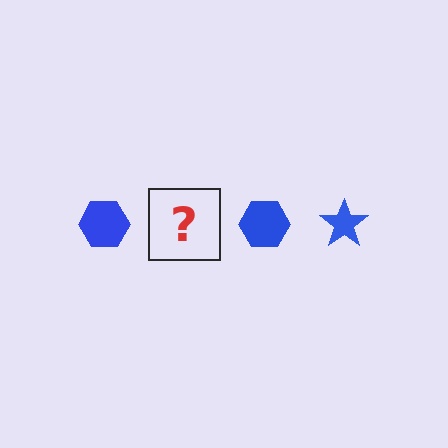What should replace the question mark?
The question mark should be replaced with a blue star.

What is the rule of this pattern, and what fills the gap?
The rule is that the pattern cycles through hexagon, star shapes in blue. The gap should be filled with a blue star.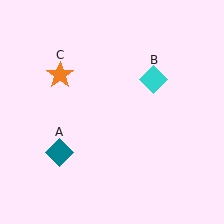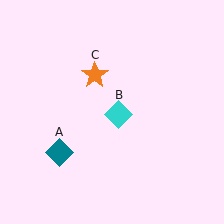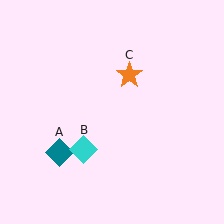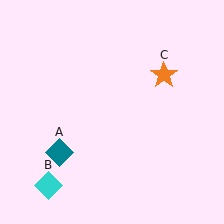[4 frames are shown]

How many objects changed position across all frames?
2 objects changed position: cyan diamond (object B), orange star (object C).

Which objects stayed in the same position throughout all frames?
Teal diamond (object A) remained stationary.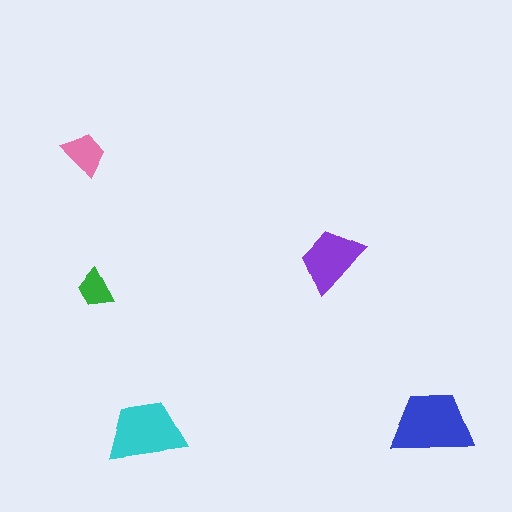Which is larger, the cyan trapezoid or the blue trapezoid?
The blue one.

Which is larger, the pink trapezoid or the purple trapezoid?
The purple one.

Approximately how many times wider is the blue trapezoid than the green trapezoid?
About 2 times wider.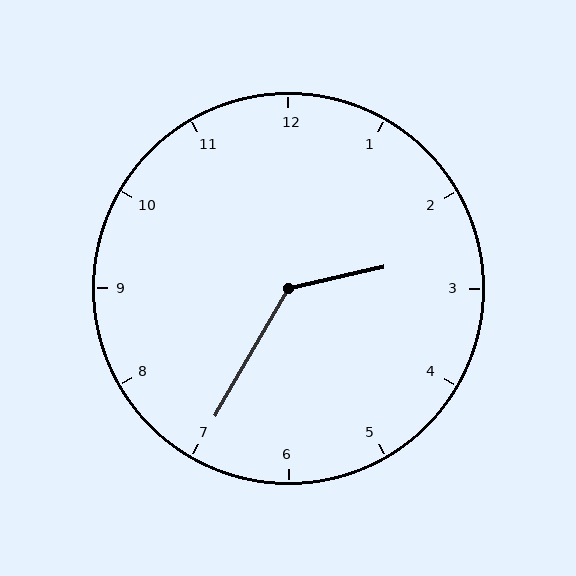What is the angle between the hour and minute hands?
Approximately 132 degrees.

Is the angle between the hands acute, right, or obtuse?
It is obtuse.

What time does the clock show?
2:35.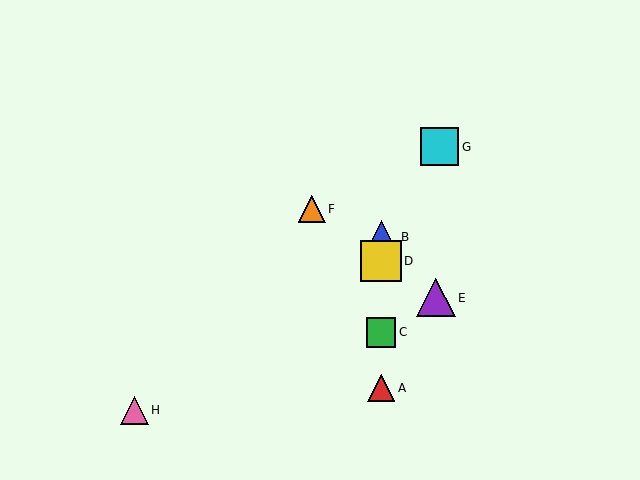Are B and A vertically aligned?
Yes, both are at x≈381.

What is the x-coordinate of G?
Object G is at x≈440.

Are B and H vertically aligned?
No, B is at x≈381 and H is at x≈134.